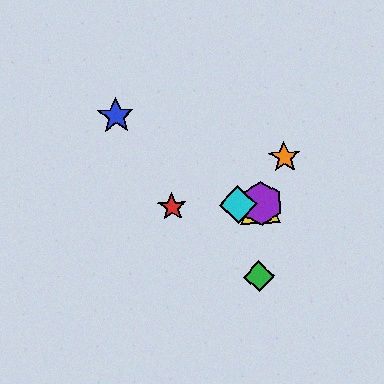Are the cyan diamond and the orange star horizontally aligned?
No, the cyan diamond is at y≈204 and the orange star is at y≈157.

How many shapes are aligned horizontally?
4 shapes (the red star, the yellow triangle, the purple hexagon, the cyan diamond) are aligned horizontally.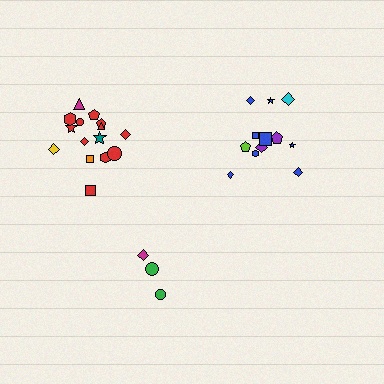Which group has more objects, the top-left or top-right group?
The top-left group.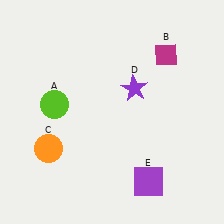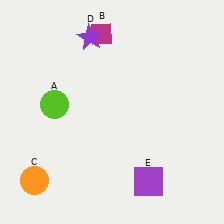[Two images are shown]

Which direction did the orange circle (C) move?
The orange circle (C) moved down.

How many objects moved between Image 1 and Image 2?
3 objects moved between the two images.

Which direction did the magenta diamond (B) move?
The magenta diamond (B) moved left.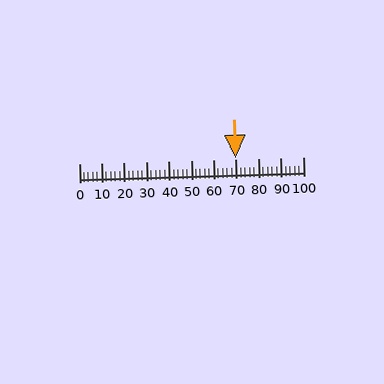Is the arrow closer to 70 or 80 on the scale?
The arrow is closer to 70.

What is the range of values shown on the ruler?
The ruler shows values from 0 to 100.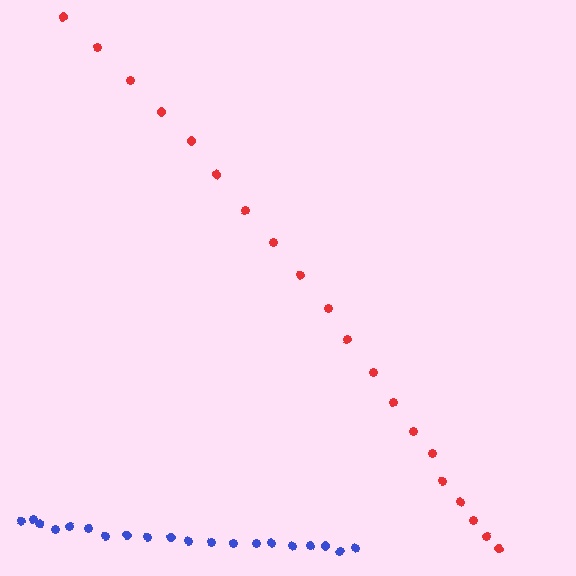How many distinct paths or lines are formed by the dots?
There are 2 distinct paths.